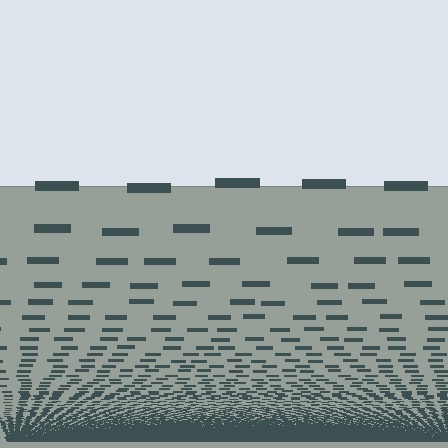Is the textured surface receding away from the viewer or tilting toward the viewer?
The surface appears to tilt toward the viewer. Texture elements get larger and sparser toward the top.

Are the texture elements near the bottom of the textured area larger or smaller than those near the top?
Smaller. The gradient is inverted — elements near the bottom are smaller and denser.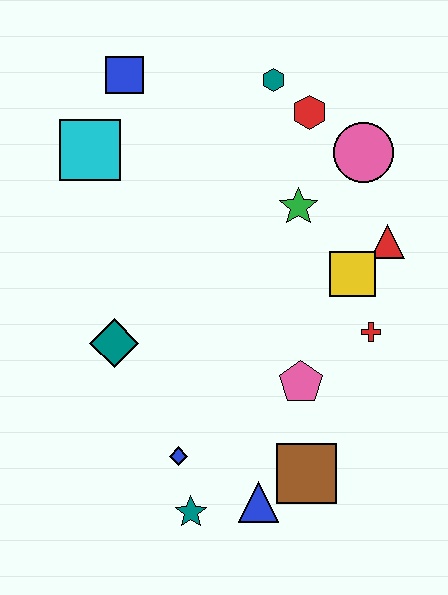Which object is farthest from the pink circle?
The teal star is farthest from the pink circle.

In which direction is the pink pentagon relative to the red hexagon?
The pink pentagon is below the red hexagon.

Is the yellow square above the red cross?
Yes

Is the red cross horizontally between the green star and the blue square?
No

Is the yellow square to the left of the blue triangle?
No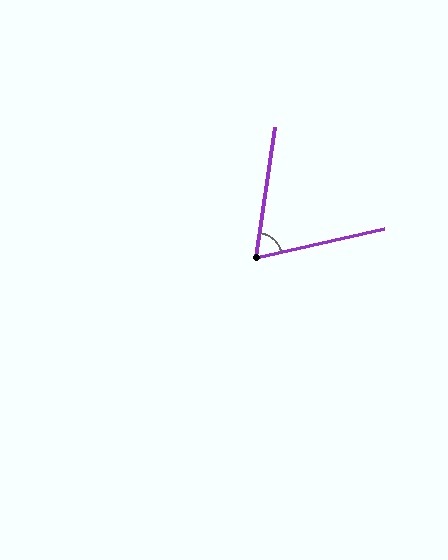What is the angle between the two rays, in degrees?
Approximately 69 degrees.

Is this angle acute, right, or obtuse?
It is acute.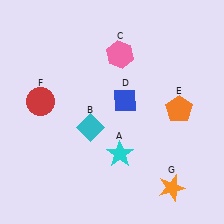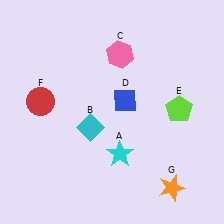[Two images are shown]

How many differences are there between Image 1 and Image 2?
There is 1 difference between the two images.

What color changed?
The pentagon (E) changed from orange in Image 1 to lime in Image 2.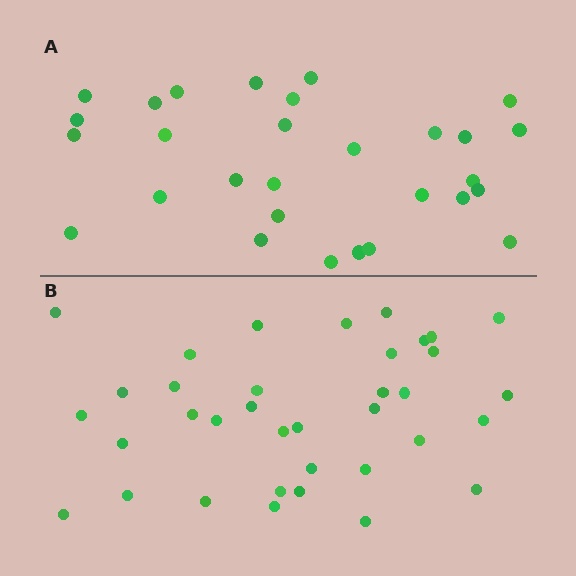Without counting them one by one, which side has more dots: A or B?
Region B (the bottom region) has more dots.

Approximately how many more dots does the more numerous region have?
Region B has roughly 8 or so more dots than region A.